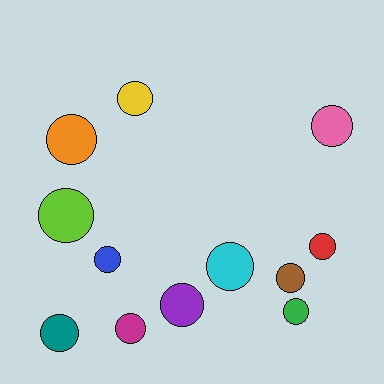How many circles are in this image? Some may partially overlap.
There are 12 circles.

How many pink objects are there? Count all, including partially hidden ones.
There is 1 pink object.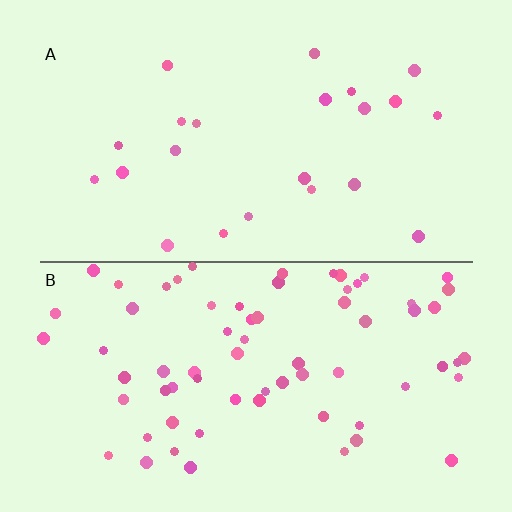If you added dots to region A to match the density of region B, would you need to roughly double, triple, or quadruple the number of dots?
Approximately triple.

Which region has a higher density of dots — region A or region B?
B (the bottom).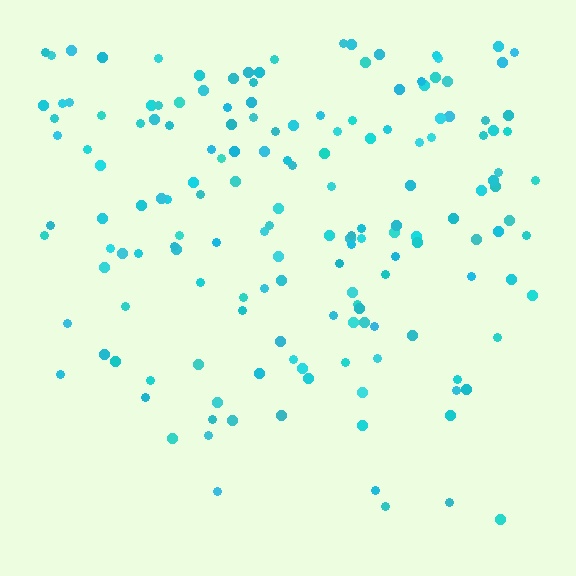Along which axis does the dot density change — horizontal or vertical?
Vertical.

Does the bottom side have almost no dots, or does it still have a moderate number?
Still a moderate number, just noticeably fewer than the top.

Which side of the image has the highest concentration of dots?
The top.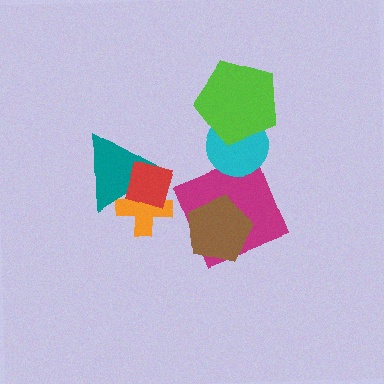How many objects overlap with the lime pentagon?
1 object overlaps with the lime pentagon.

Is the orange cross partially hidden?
Yes, it is partially covered by another shape.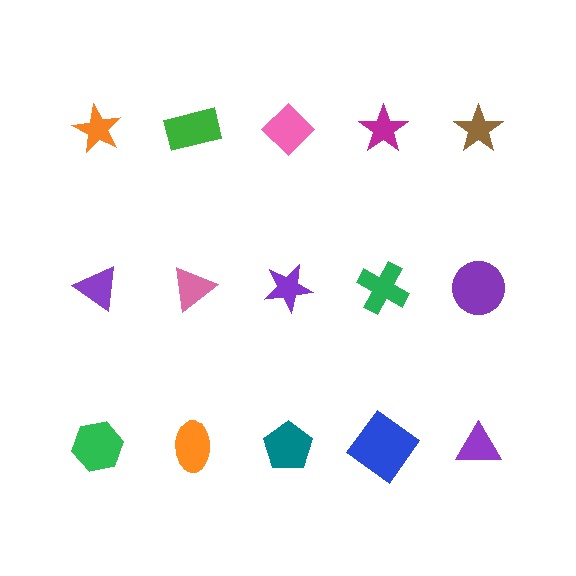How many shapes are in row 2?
5 shapes.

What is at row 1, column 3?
A pink diamond.